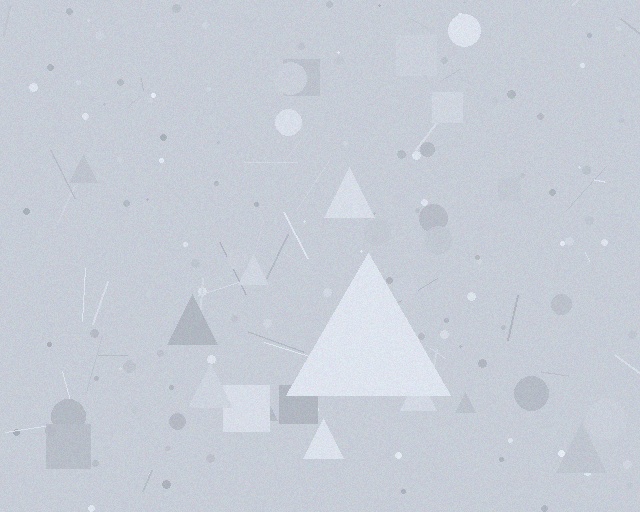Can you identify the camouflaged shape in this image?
The camouflaged shape is a triangle.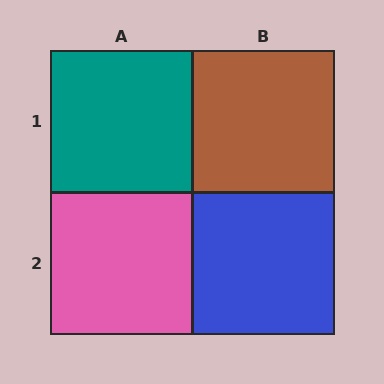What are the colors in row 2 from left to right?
Pink, blue.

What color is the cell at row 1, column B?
Brown.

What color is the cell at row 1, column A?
Teal.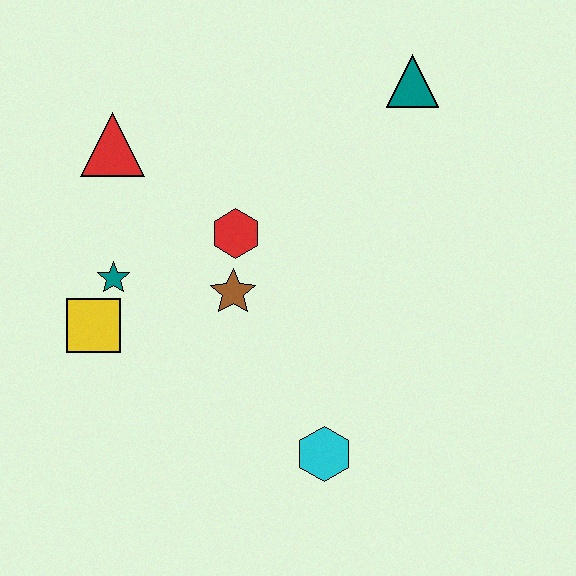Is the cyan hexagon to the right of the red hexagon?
Yes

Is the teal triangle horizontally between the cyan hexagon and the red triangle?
No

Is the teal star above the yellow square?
Yes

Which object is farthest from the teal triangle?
The yellow square is farthest from the teal triangle.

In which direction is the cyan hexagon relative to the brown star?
The cyan hexagon is below the brown star.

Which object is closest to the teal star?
The yellow square is closest to the teal star.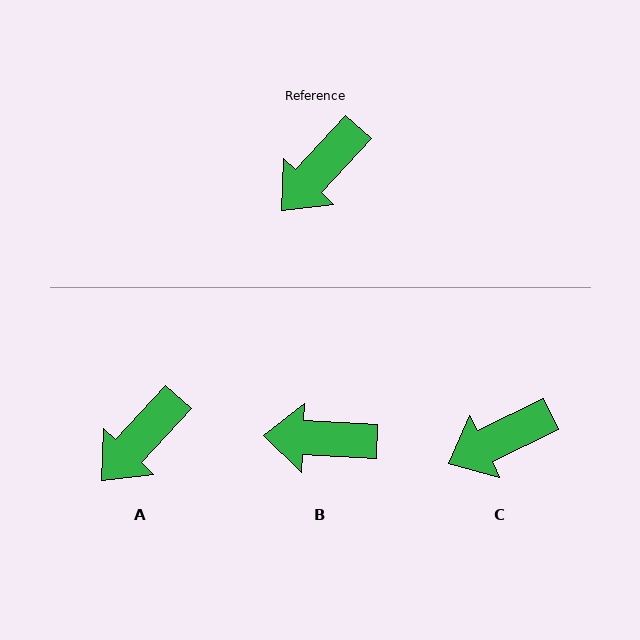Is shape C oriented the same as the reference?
No, it is off by about 22 degrees.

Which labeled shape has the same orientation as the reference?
A.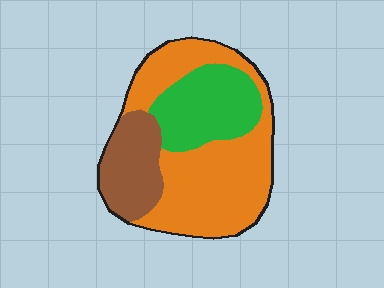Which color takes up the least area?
Brown, at roughly 20%.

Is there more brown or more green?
Green.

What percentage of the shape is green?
Green takes up about one quarter (1/4) of the shape.